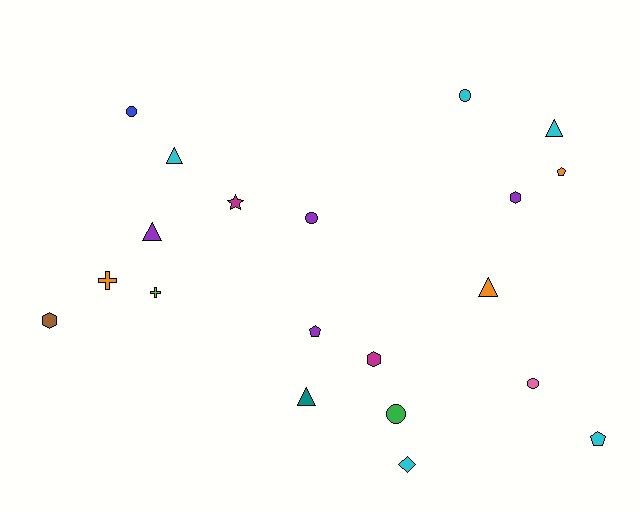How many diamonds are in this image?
There is 1 diamond.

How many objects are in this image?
There are 20 objects.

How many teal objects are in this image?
There is 1 teal object.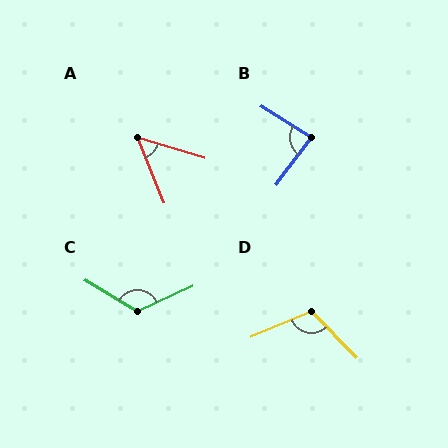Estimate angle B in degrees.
Approximately 85 degrees.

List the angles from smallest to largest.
A (51°), B (85°), D (111°), C (124°).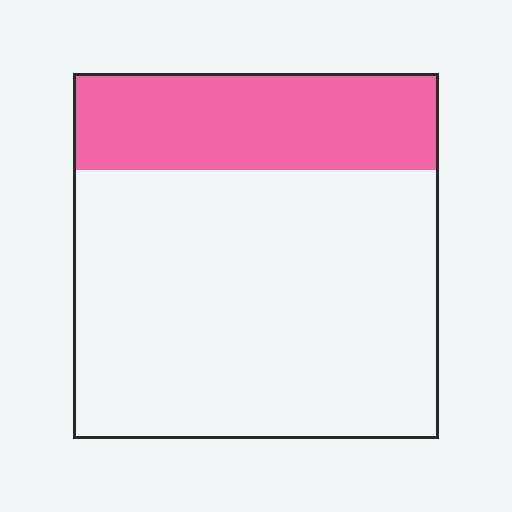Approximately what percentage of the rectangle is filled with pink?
Approximately 25%.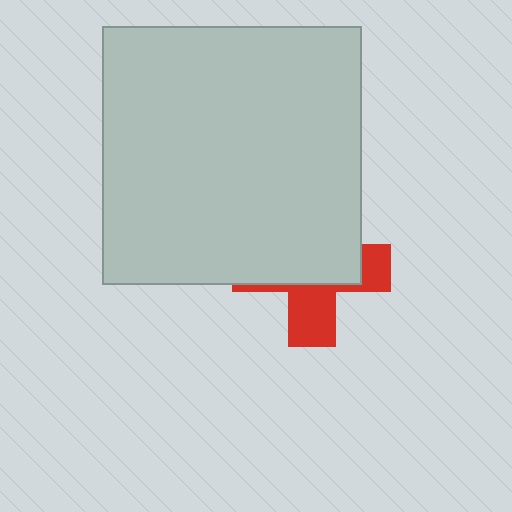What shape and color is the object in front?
The object in front is a light gray square.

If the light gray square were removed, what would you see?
You would see the complete red cross.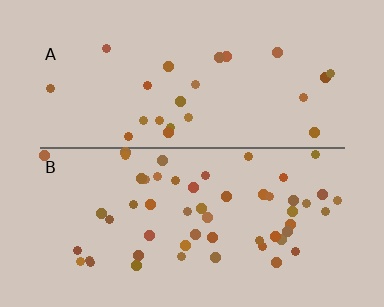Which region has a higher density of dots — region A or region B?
B (the bottom).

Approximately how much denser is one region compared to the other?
Approximately 2.3× — region B over region A.